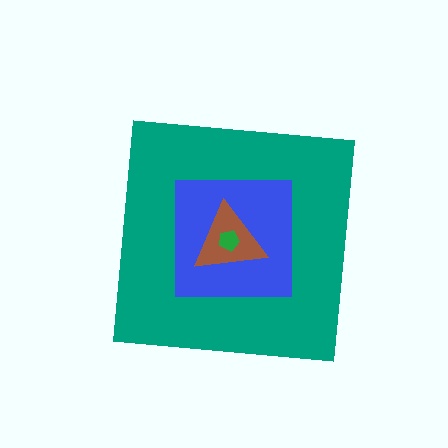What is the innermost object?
The green pentagon.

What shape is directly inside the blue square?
The brown triangle.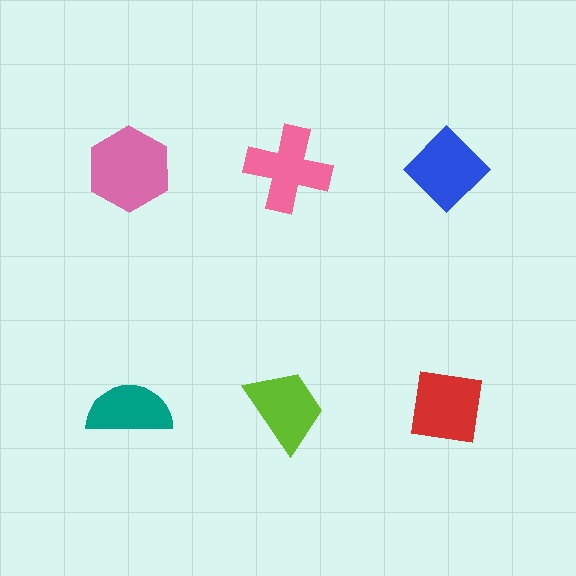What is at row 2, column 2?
A lime trapezoid.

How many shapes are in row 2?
3 shapes.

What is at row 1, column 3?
A blue diamond.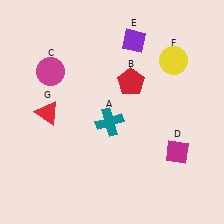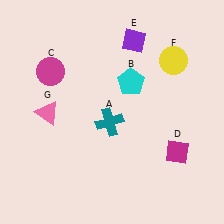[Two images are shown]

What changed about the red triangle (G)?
In Image 1, G is red. In Image 2, it changed to pink.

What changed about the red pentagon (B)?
In Image 1, B is red. In Image 2, it changed to cyan.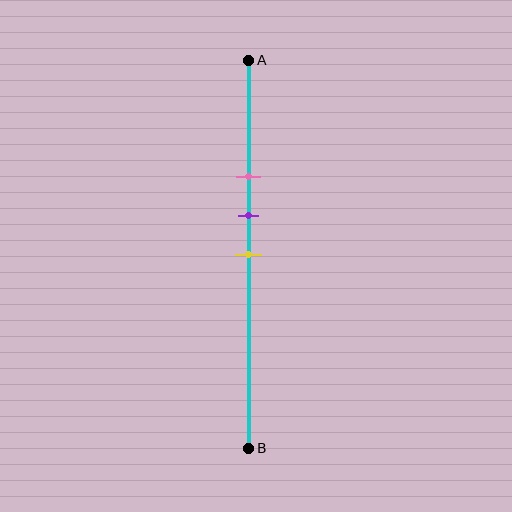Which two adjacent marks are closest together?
The purple and yellow marks are the closest adjacent pair.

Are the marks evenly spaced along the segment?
Yes, the marks are approximately evenly spaced.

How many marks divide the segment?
There are 3 marks dividing the segment.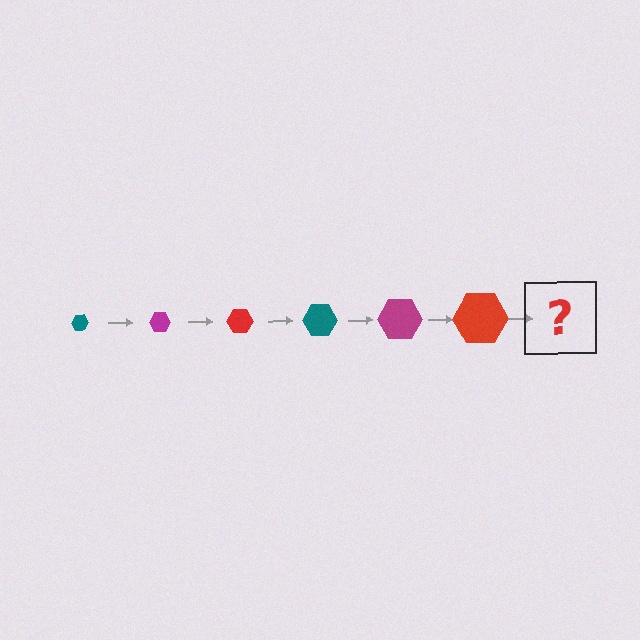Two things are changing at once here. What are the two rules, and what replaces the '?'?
The two rules are that the hexagon grows larger each step and the color cycles through teal, magenta, and red. The '?' should be a teal hexagon, larger than the previous one.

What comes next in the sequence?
The next element should be a teal hexagon, larger than the previous one.